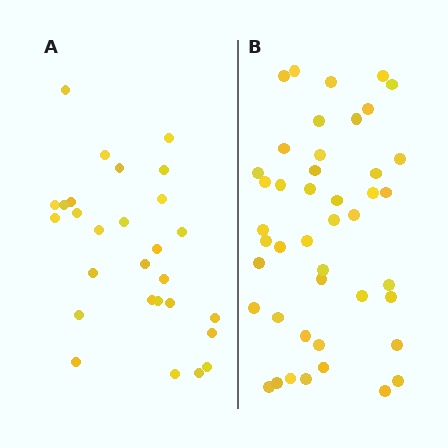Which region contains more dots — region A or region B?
Region B (the right region) has more dots.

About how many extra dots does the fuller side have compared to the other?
Region B has approximately 15 more dots than region A.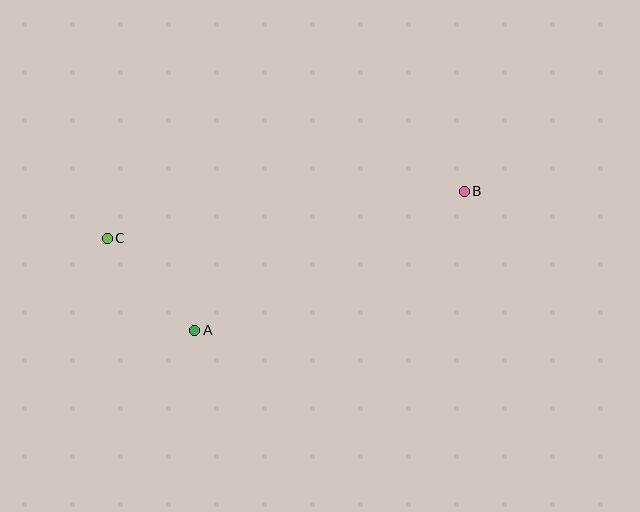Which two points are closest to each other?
Points A and C are closest to each other.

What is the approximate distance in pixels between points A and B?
The distance between A and B is approximately 303 pixels.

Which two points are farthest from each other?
Points B and C are farthest from each other.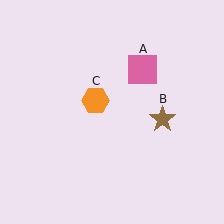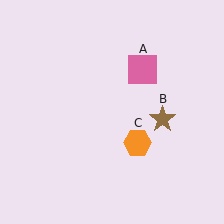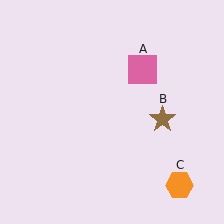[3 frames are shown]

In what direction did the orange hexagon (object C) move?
The orange hexagon (object C) moved down and to the right.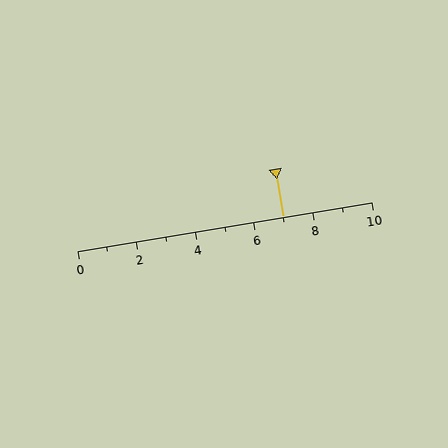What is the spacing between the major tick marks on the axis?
The major ticks are spaced 2 apart.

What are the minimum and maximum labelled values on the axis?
The axis runs from 0 to 10.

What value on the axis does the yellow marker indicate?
The marker indicates approximately 7.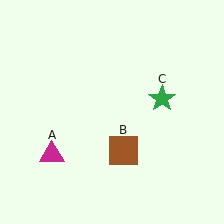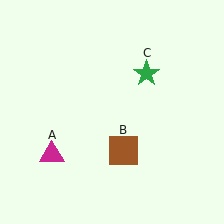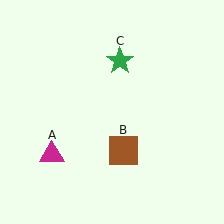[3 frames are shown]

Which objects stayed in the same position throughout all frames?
Magenta triangle (object A) and brown square (object B) remained stationary.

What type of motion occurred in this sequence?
The green star (object C) rotated counterclockwise around the center of the scene.